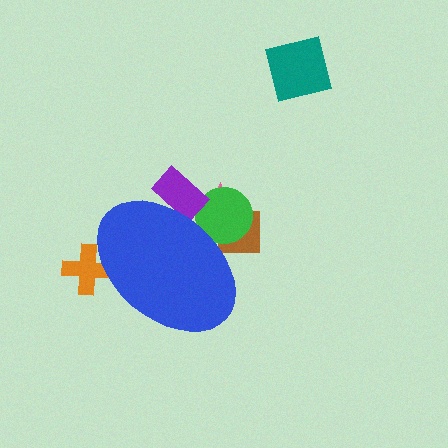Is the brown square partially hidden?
Yes, the brown square is partially hidden behind the blue ellipse.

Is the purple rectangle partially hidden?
Yes, the purple rectangle is partially hidden behind the blue ellipse.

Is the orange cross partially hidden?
Yes, the orange cross is partially hidden behind the blue ellipse.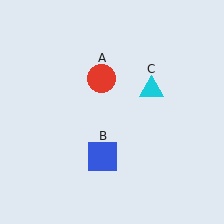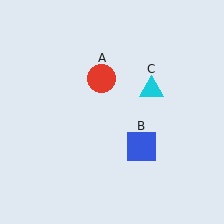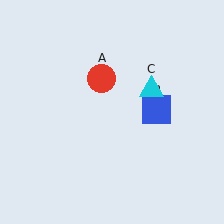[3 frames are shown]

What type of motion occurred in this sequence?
The blue square (object B) rotated counterclockwise around the center of the scene.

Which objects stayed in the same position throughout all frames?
Red circle (object A) and cyan triangle (object C) remained stationary.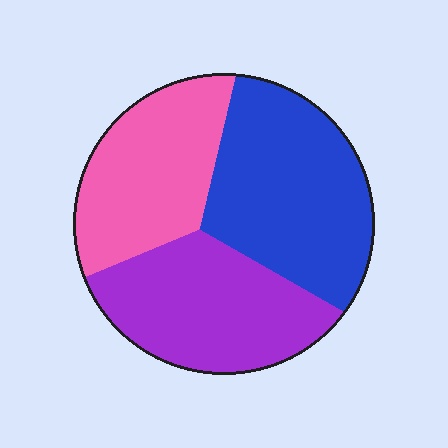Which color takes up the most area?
Blue, at roughly 40%.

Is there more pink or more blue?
Blue.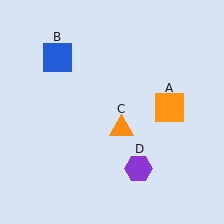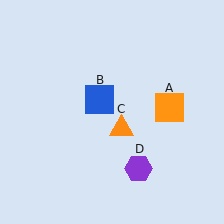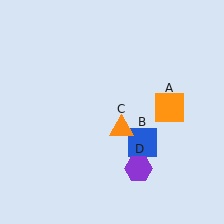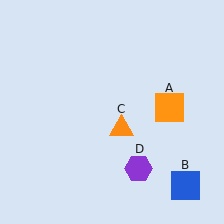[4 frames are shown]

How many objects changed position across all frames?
1 object changed position: blue square (object B).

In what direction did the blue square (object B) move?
The blue square (object B) moved down and to the right.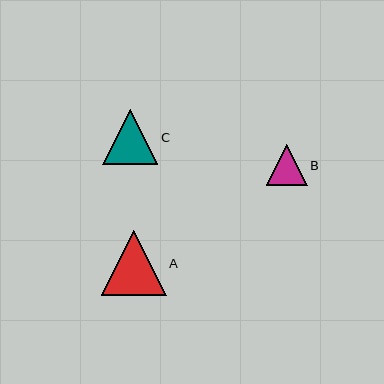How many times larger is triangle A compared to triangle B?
Triangle A is approximately 1.6 times the size of triangle B.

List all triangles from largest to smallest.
From largest to smallest: A, C, B.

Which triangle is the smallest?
Triangle B is the smallest with a size of approximately 41 pixels.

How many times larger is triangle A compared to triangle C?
Triangle A is approximately 1.2 times the size of triangle C.